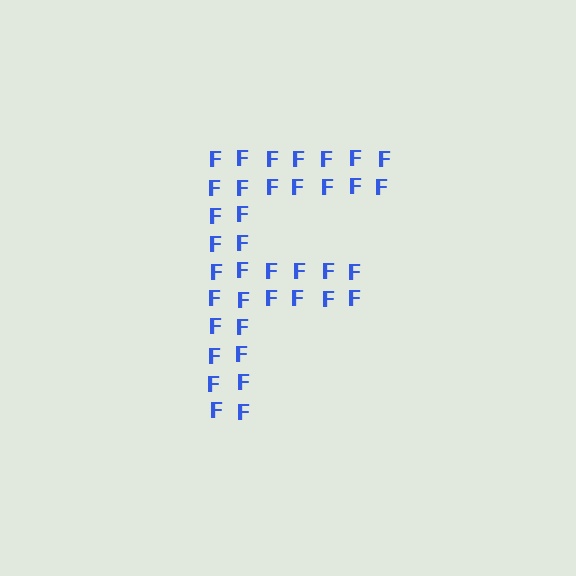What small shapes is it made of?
It is made of small letter F's.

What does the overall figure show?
The overall figure shows the letter F.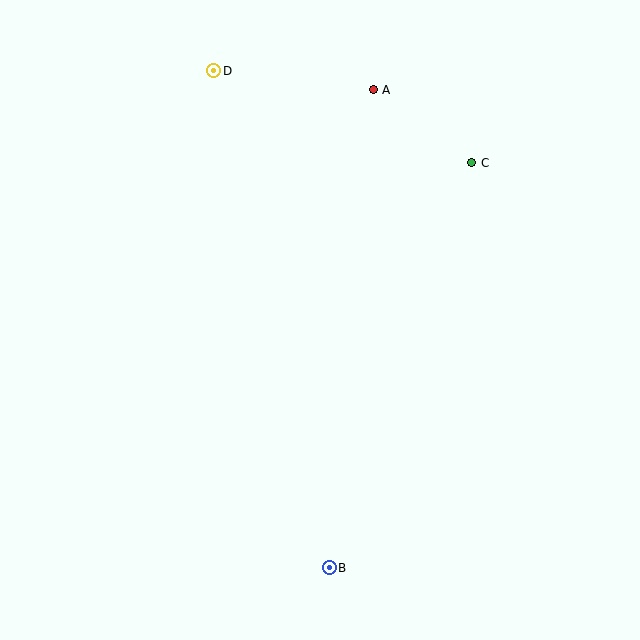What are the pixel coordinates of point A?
Point A is at (373, 90).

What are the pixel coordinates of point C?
Point C is at (472, 163).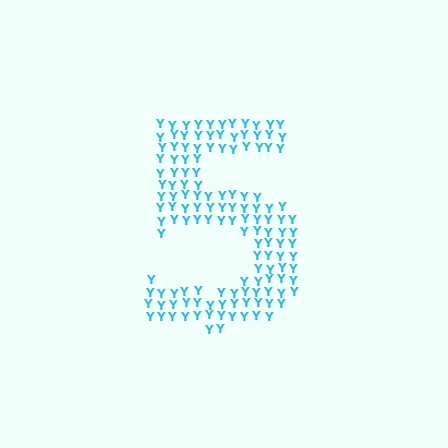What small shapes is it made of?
It is made of small letter Y's.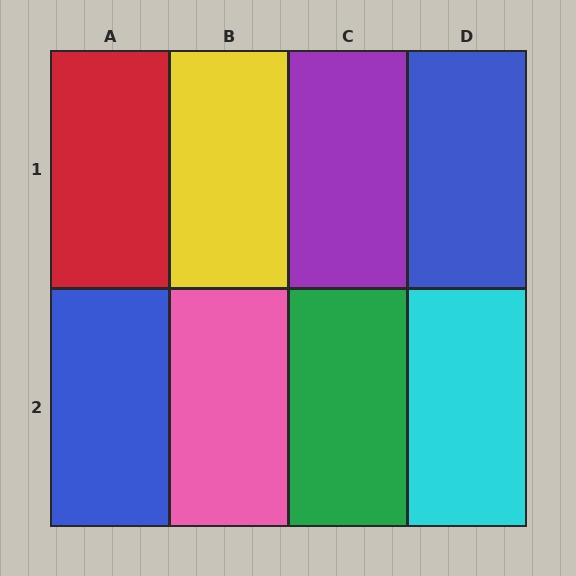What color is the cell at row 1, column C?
Purple.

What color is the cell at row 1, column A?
Red.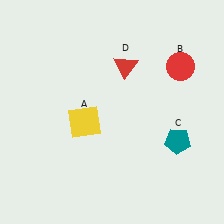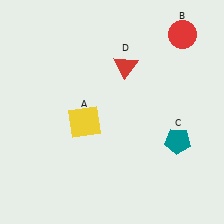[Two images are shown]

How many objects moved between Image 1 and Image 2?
1 object moved between the two images.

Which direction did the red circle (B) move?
The red circle (B) moved up.